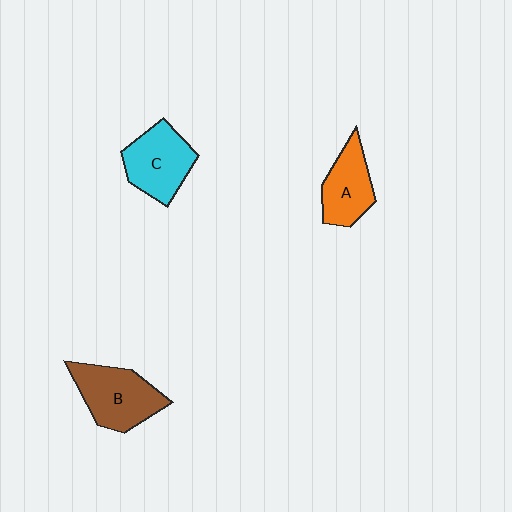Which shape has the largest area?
Shape B (brown).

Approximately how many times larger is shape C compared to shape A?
Approximately 1.2 times.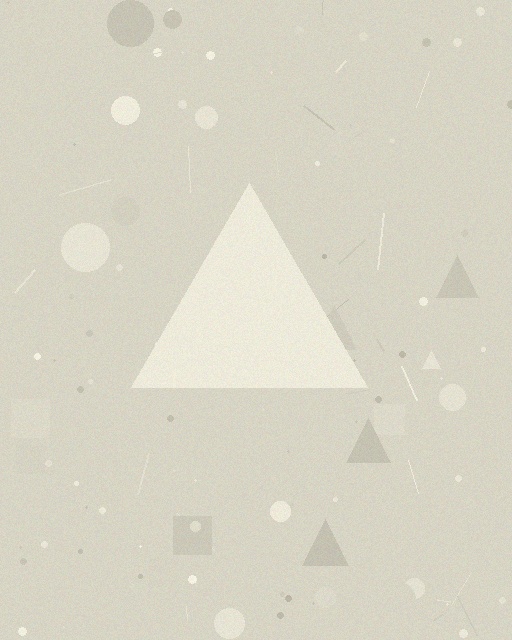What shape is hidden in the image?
A triangle is hidden in the image.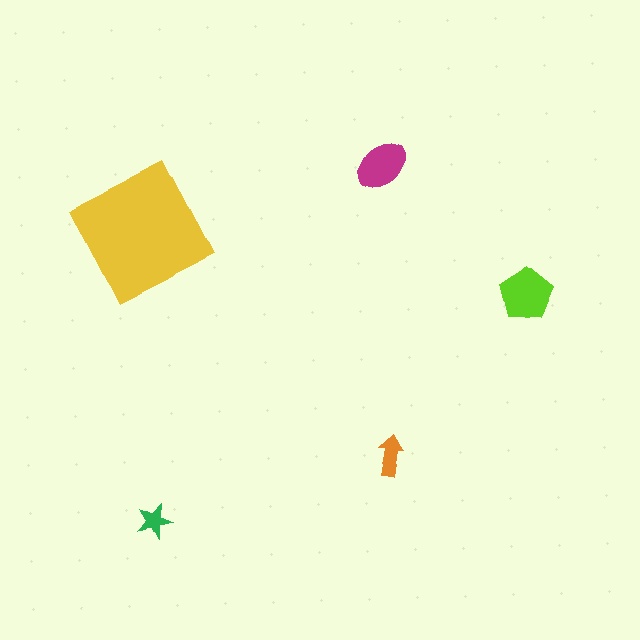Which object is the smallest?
The green star.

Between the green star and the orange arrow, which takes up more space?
The orange arrow.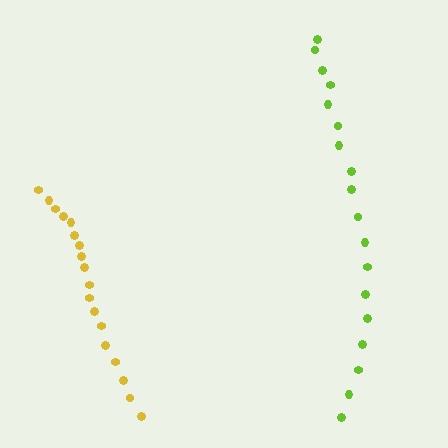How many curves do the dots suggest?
There are 2 distinct paths.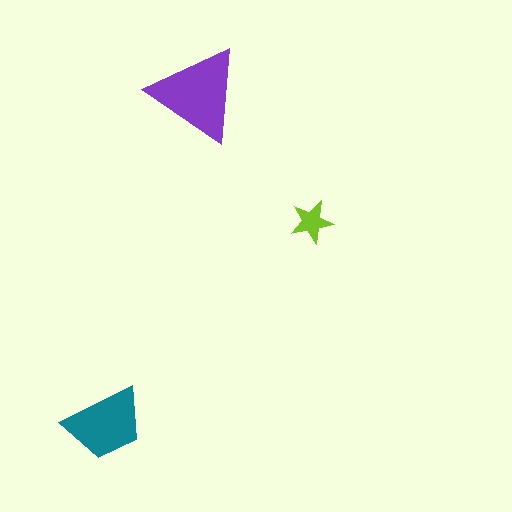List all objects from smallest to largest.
The lime star, the teal trapezoid, the purple triangle.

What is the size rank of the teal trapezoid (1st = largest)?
2nd.